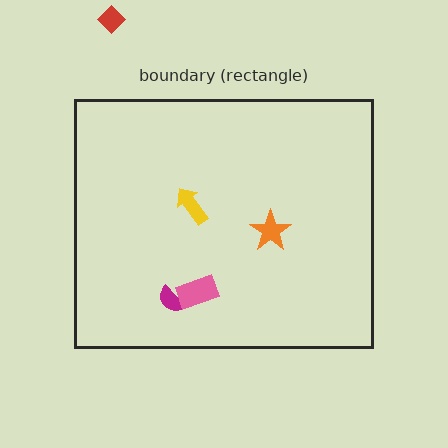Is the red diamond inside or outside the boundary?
Outside.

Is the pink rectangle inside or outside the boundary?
Inside.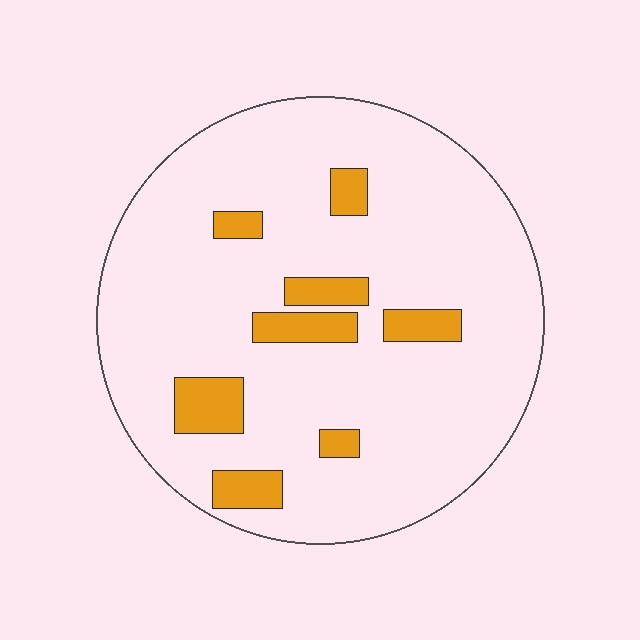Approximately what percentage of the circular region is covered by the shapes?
Approximately 10%.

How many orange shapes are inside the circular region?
8.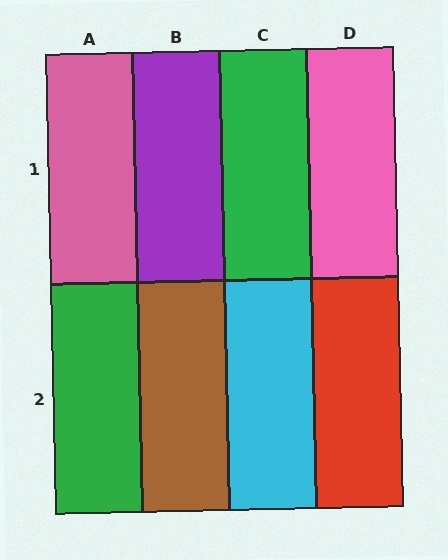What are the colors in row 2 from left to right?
Green, brown, cyan, red.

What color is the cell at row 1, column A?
Pink.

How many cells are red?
1 cell is red.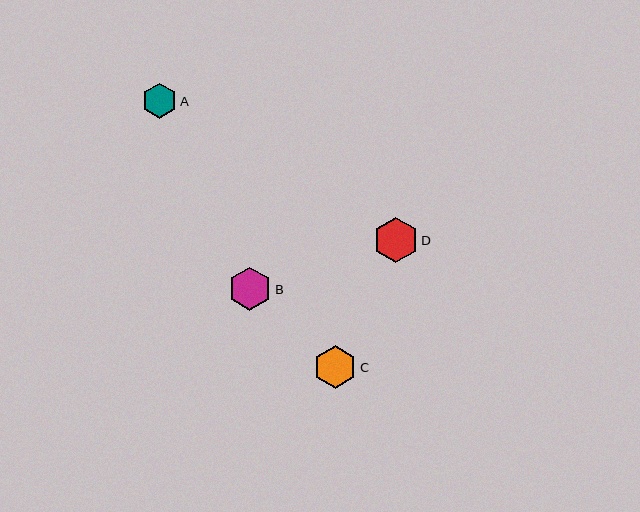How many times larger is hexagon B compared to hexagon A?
Hexagon B is approximately 1.2 times the size of hexagon A.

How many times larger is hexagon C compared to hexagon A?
Hexagon C is approximately 1.2 times the size of hexagon A.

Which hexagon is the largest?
Hexagon D is the largest with a size of approximately 45 pixels.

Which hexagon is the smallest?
Hexagon A is the smallest with a size of approximately 35 pixels.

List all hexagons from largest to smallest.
From largest to smallest: D, B, C, A.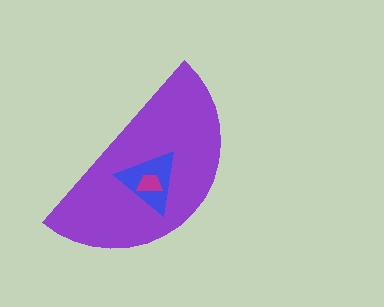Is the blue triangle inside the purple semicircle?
Yes.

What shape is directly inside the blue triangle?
The magenta trapezoid.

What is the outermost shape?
The purple semicircle.